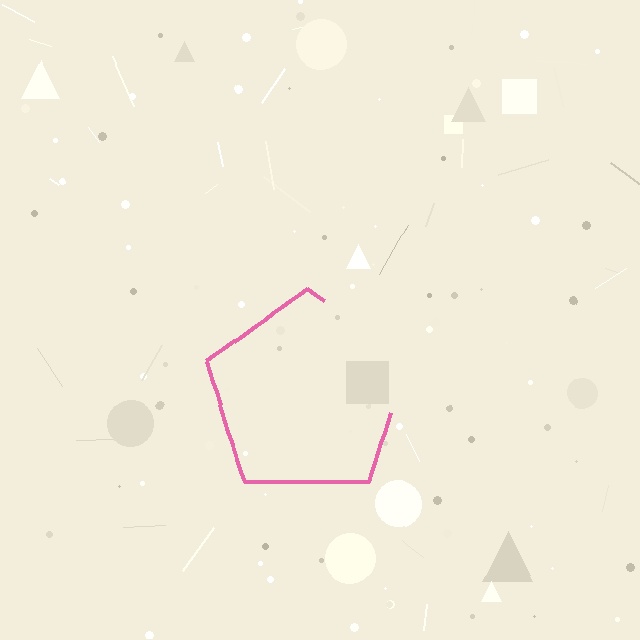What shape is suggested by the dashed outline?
The dashed outline suggests a pentagon.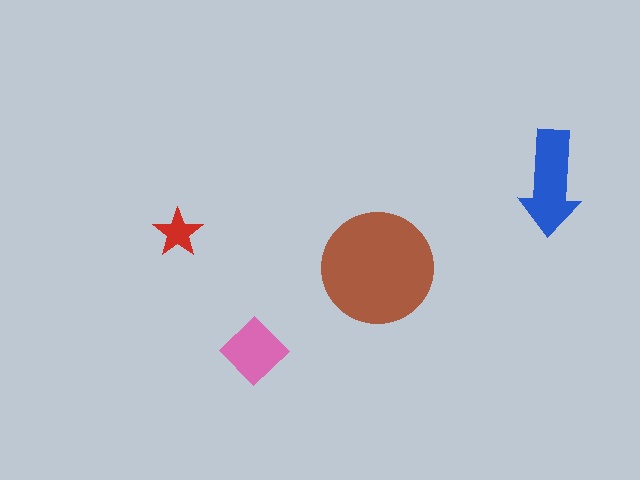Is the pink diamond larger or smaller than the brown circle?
Smaller.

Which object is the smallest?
The red star.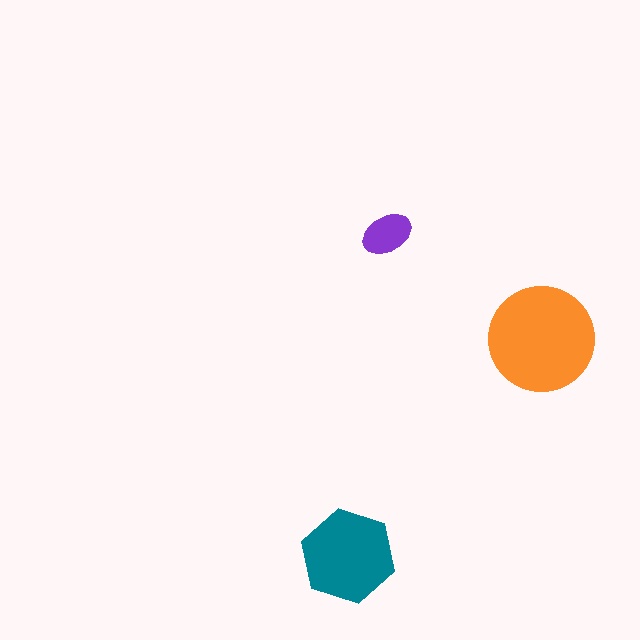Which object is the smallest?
The purple ellipse.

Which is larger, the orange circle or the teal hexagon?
The orange circle.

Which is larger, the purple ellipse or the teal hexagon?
The teal hexagon.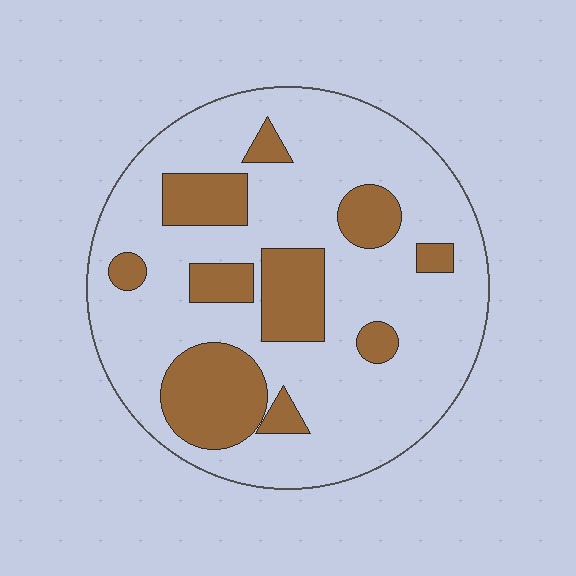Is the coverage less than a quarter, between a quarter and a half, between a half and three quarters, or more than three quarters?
Between a quarter and a half.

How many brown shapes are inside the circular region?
10.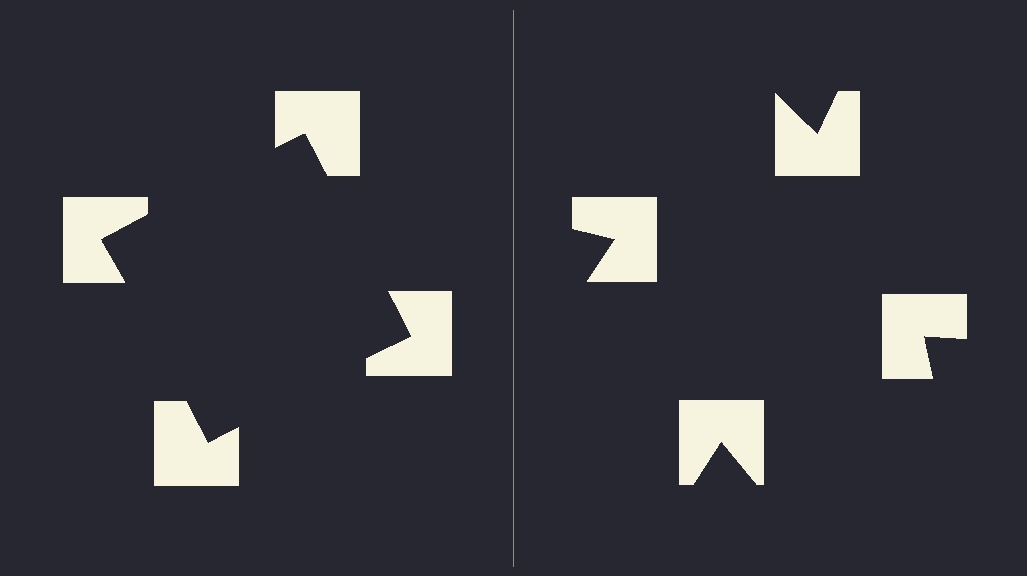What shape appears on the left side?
An illusory square.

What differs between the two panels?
The notched squares are positioned identically on both sides; only the wedge orientations differ. On the left they align to a square; on the right they are misaligned.